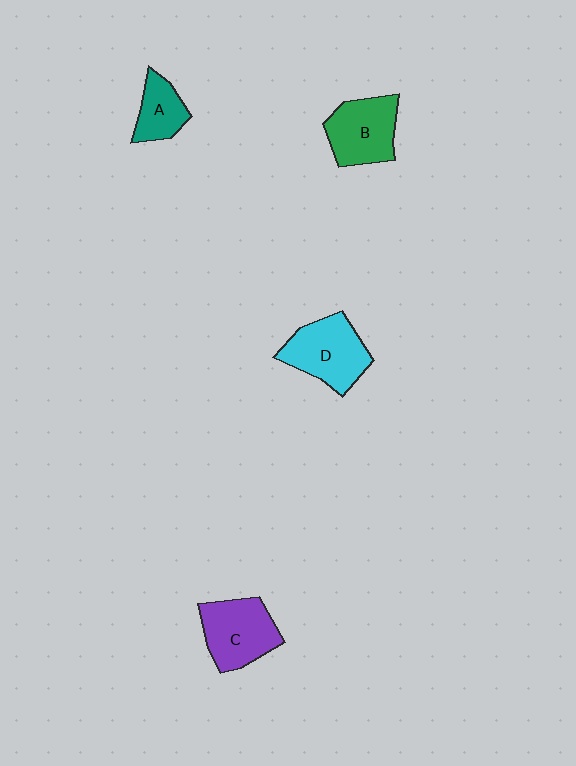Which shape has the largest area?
Shape D (cyan).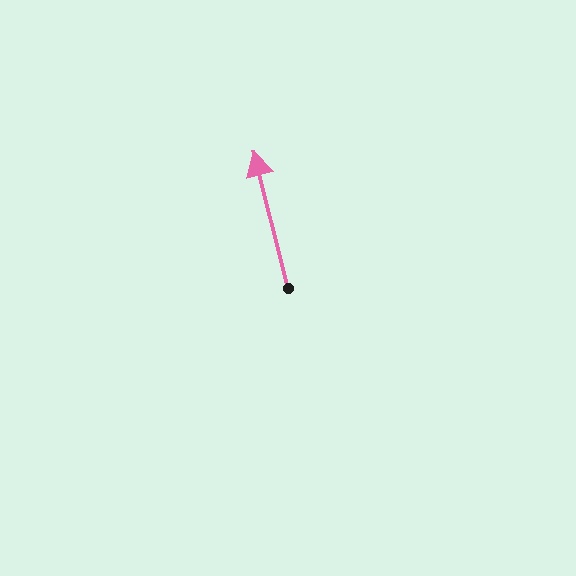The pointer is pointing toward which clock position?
Roughly 12 o'clock.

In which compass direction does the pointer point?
North.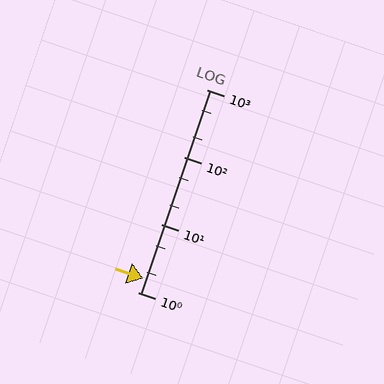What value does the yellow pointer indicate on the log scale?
The pointer indicates approximately 1.6.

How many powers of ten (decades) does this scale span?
The scale spans 3 decades, from 1 to 1000.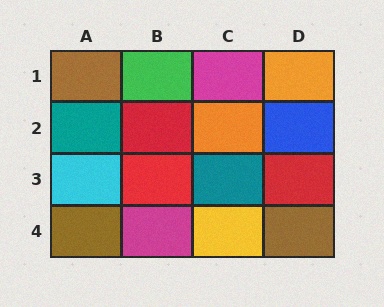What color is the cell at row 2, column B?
Red.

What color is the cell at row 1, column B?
Green.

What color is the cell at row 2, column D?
Blue.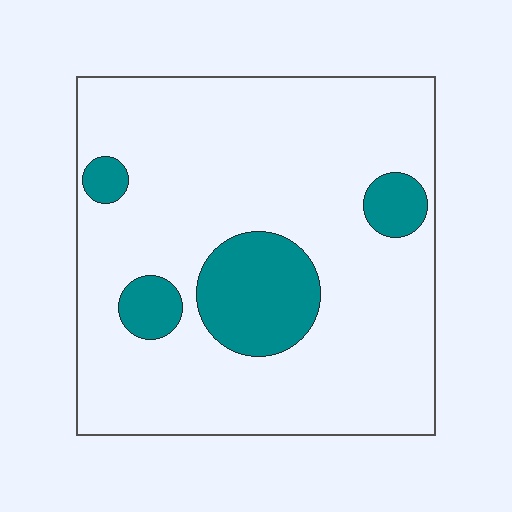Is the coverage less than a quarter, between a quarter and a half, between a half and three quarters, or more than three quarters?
Less than a quarter.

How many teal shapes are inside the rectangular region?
4.